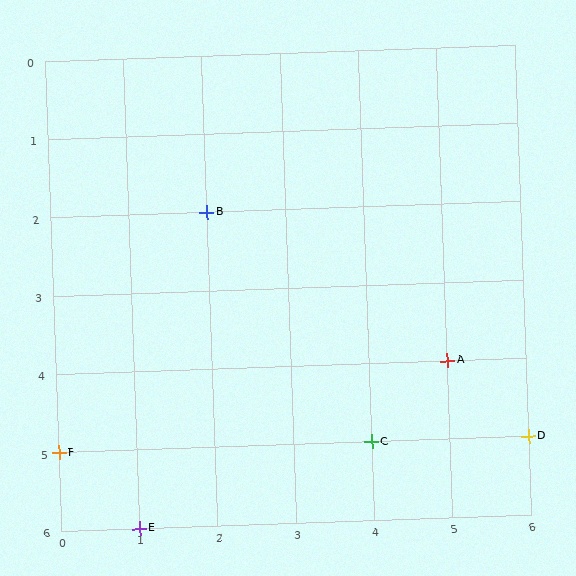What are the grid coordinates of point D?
Point D is at grid coordinates (6, 5).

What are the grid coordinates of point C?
Point C is at grid coordinates (4, 5).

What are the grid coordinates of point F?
Point F is at grid coordinates (0, 5).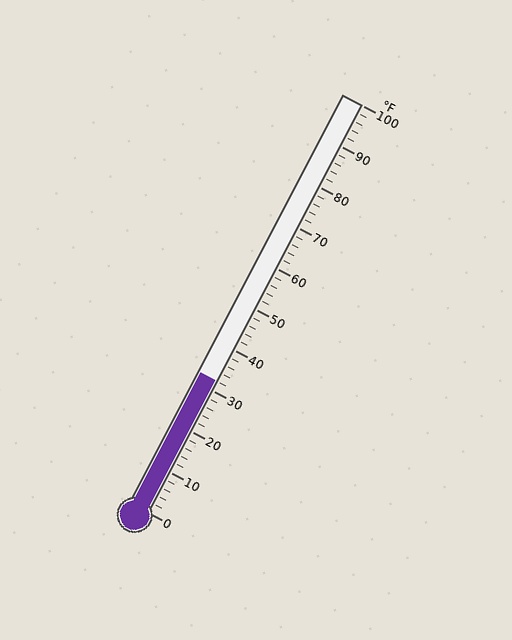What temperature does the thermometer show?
The thermometer shows approximately 32°F.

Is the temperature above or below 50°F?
The temperature is below 50°F.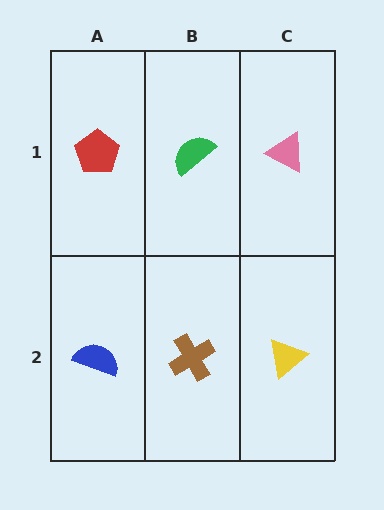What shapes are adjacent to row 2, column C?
A pink triangle (row 1, column C), a brown cross (row 2, column B).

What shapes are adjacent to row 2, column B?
A green semicircle (row 1, column B), a blue semicircle (row 2, column A), a yellow triangle (row 2, column C).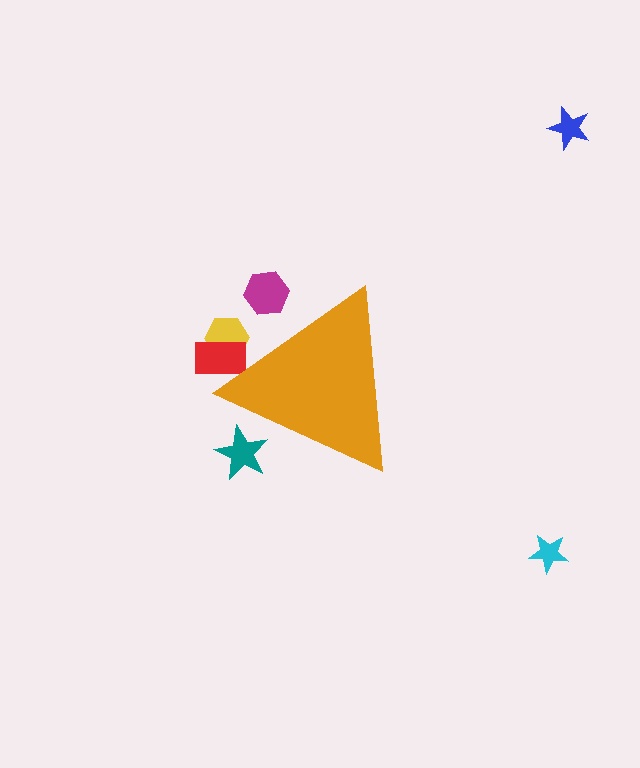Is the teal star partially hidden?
Yes, the teal star is partially hidden behind the orange triangle.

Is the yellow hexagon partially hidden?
Yes, the yellow hexagon is partially hidden behind the orange triangle.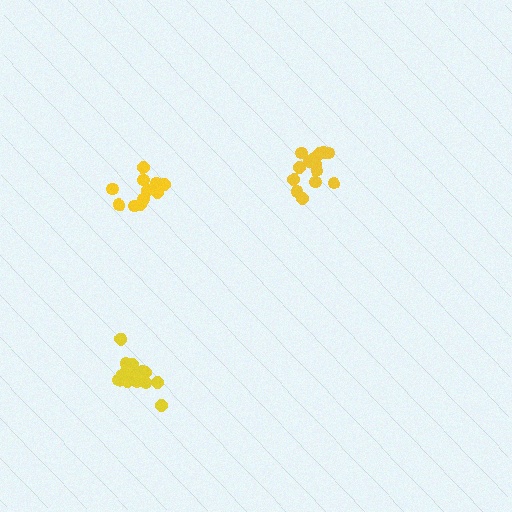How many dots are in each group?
Group 1: 14 dots, Group 2: 14 dots, Group 3: 12 dots (40 total).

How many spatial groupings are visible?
There are 3 spatial groupings.